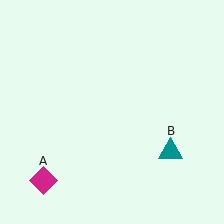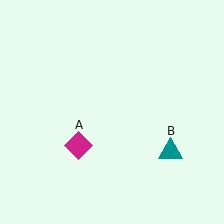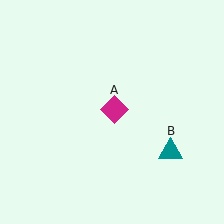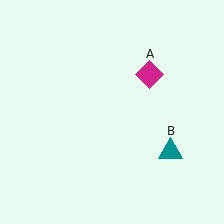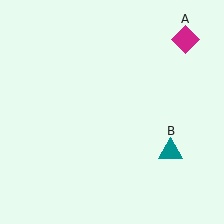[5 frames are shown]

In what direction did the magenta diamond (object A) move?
The magenta diamond (object A) moved up and to the right.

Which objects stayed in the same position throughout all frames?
Teal triangle (object B) remained stationary.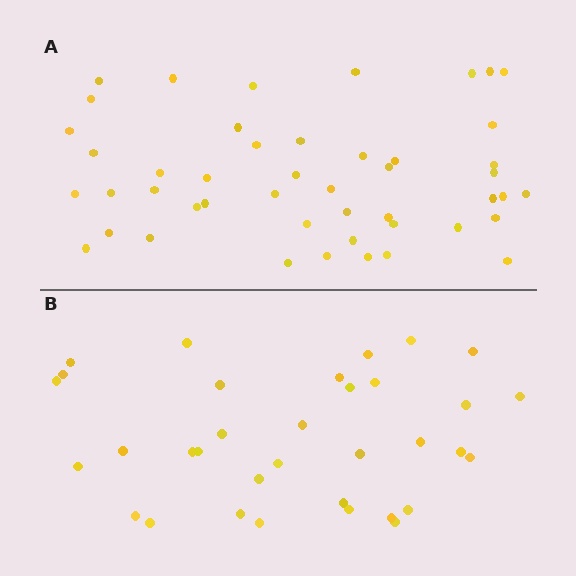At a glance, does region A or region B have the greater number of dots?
Region A (the top region) has more dots.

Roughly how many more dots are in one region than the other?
Region A has approximately 15 more dots than region B.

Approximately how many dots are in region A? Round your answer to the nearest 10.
About 50 dots. (The exact count is 47, which rounds to 50.)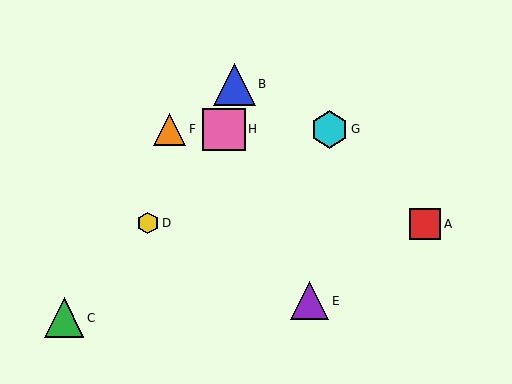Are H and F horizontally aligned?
Yes, both are at y≈130.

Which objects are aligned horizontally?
Objects F, G, H are aligned horizontally.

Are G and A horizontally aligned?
No, G is at y≈130 and A is at y≈224.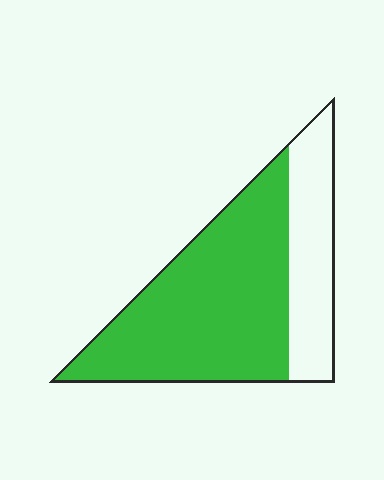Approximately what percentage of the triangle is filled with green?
Approximately 70%.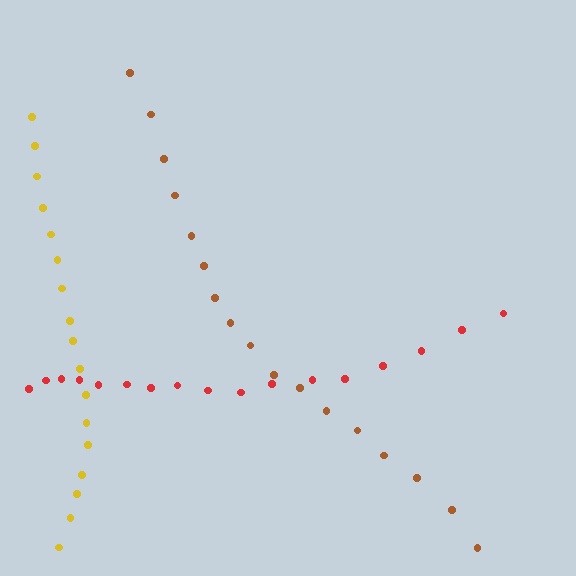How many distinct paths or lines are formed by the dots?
There are 3 distinct paths.